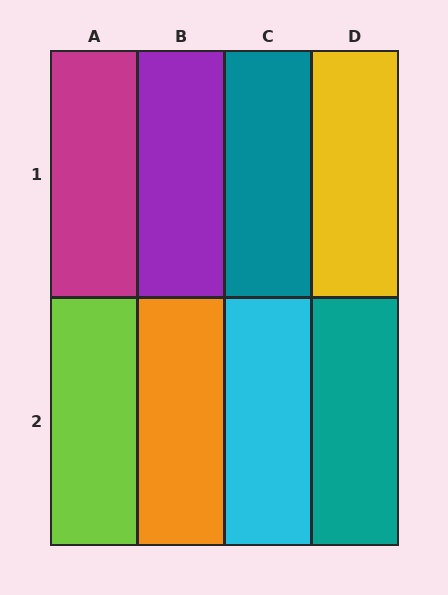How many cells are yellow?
1 cell is yellow.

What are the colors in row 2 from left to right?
Lime, orange, cyan, teal.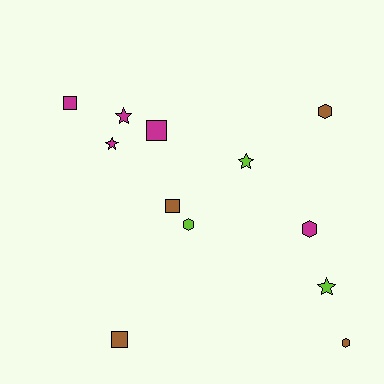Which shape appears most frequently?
Star, with 4 objects.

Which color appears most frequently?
Magenta, with 5 objects.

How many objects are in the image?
There are 12 objects.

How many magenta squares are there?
There are 2 magenta squares.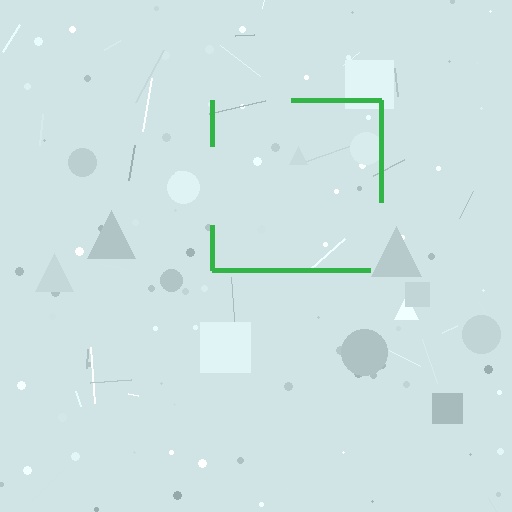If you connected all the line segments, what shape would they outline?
They would outline a square.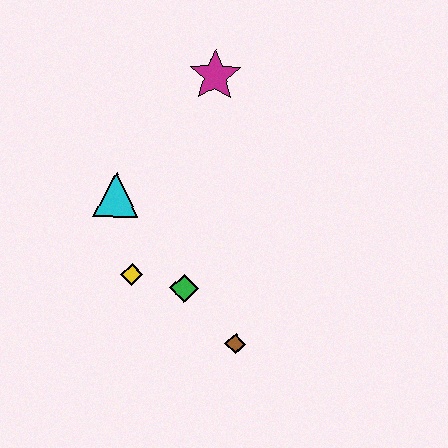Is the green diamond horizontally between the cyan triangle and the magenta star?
Yes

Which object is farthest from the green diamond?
The magenta star is farthest from the green diamond.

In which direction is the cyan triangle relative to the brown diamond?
The cyan triangle is above the brown diamond.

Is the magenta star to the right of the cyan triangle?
Yes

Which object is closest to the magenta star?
The cyan triangle is closest to the magenta star.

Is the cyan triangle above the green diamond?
Yes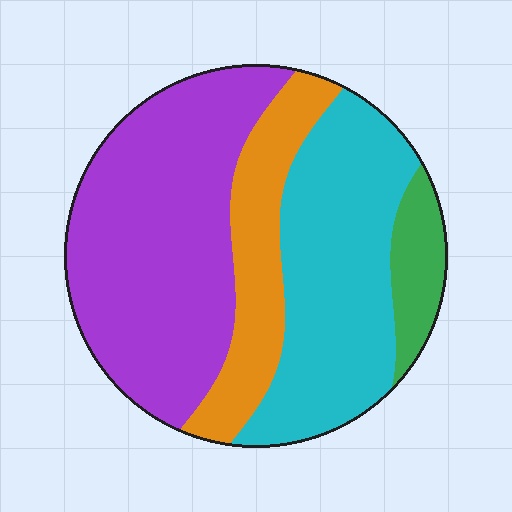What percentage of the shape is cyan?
Cyan takes up about one third (1/3) of the shape.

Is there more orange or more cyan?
Cyan.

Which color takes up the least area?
Green, at roughly 10%.